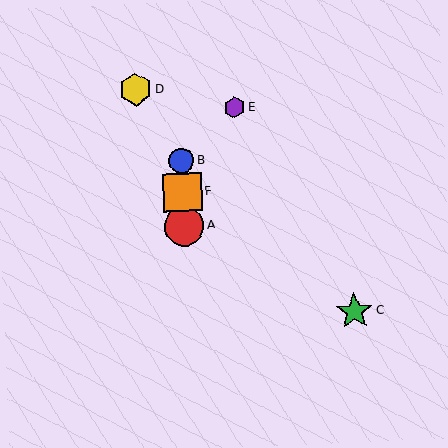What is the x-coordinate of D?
Object D is at x≈135.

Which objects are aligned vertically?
Objects A, B, F are aligned vertically.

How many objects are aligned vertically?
3 objects (A, B, F) are aligned vertically.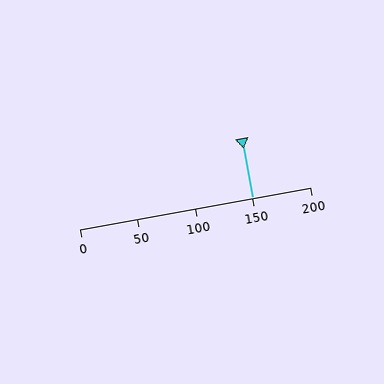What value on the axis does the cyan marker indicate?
The marker indicates approximately 150.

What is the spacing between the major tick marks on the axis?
The major ticks are spaced 50 apart.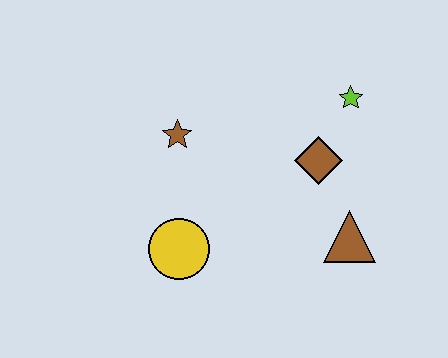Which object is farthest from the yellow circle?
The lime star is farthest from the yellow circle.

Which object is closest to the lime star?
The brown diamond is closest to the lime star.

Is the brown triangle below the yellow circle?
No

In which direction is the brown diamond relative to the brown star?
The brown diamond is to the right of the brown star.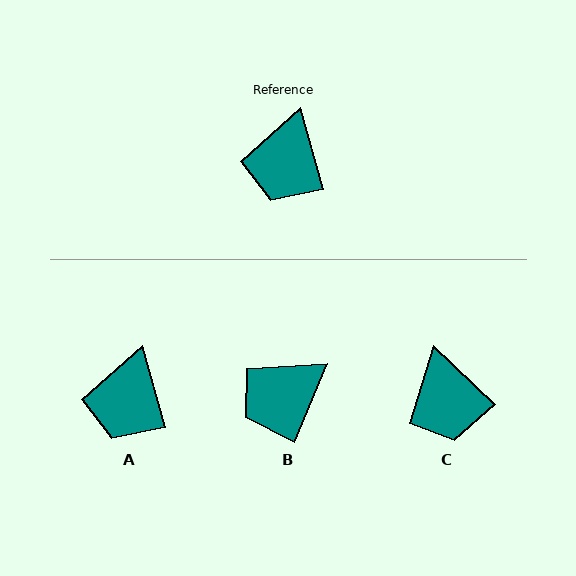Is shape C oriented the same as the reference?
No, it is off by about 31 degrees.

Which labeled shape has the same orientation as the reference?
A.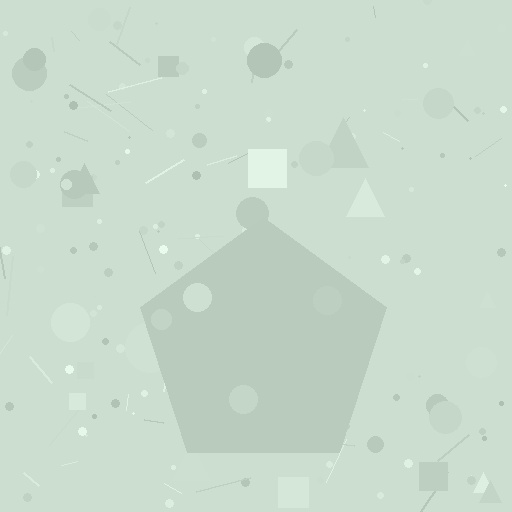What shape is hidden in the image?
A pentagon is hidden in the image.